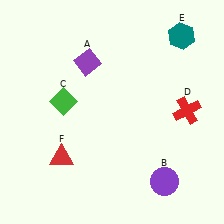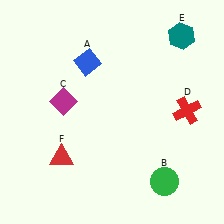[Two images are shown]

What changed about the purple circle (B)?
In Image 1, B is purple. In Image 2, it changed to green.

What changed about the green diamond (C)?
In Image 1, C is green. In Image 2, it changed to magenta.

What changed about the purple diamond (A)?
In Image 1, A is purple. In Image 2, it changed to blue.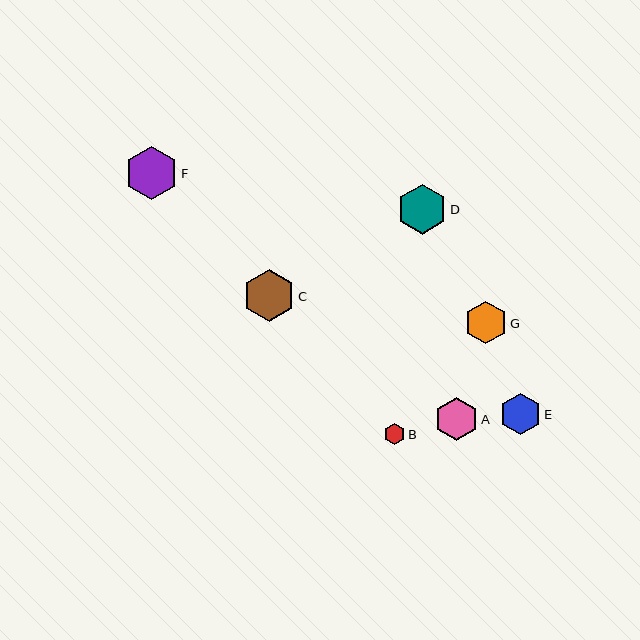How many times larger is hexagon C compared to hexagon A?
Hexagon C is approximately 1.2 times the size of hexagon A.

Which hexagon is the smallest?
Hexagon B is the smallest with a size of approximately 21 pixels.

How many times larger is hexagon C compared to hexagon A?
Hexagon C is approximately 1.2 times the size of hexagon A.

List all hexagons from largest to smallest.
From largest to smallest: F, C, D, A, G, E, B.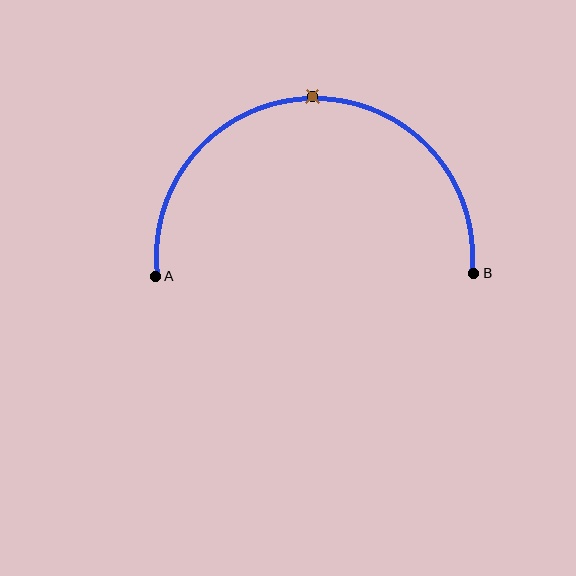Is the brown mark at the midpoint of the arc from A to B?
Yes. The brown mark lies on the arc at equal arc-length from both A and B — it is the arc midpoint.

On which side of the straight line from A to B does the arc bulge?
The arc bulges above the straight line connecting A and B.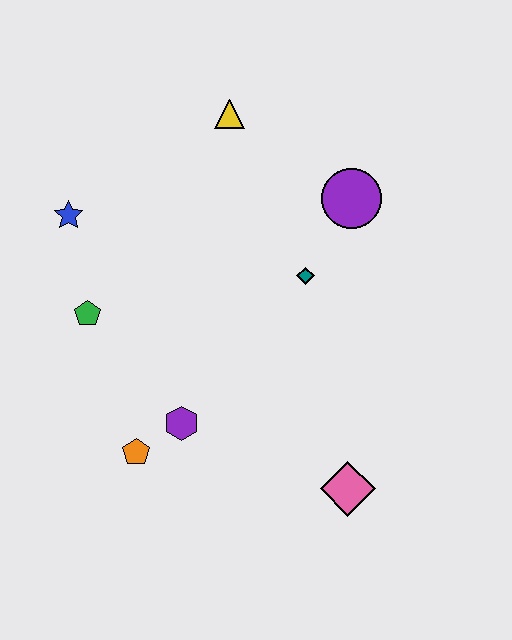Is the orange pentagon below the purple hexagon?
Yes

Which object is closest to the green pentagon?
The blue star is closest to the green pentagon.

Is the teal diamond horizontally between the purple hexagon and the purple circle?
Yes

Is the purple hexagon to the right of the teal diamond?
No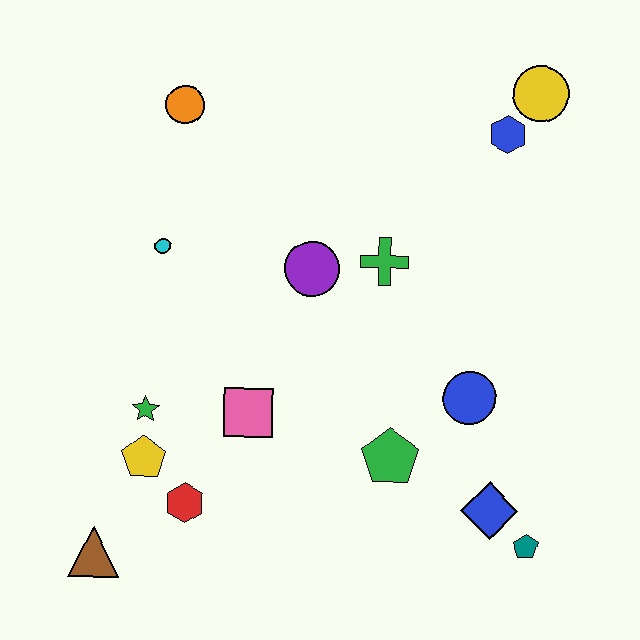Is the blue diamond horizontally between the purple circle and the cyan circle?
No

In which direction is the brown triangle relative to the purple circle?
The brown triangle is below the purple circle.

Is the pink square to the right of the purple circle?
No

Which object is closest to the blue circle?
The green pentagon is closest to the blue circle.